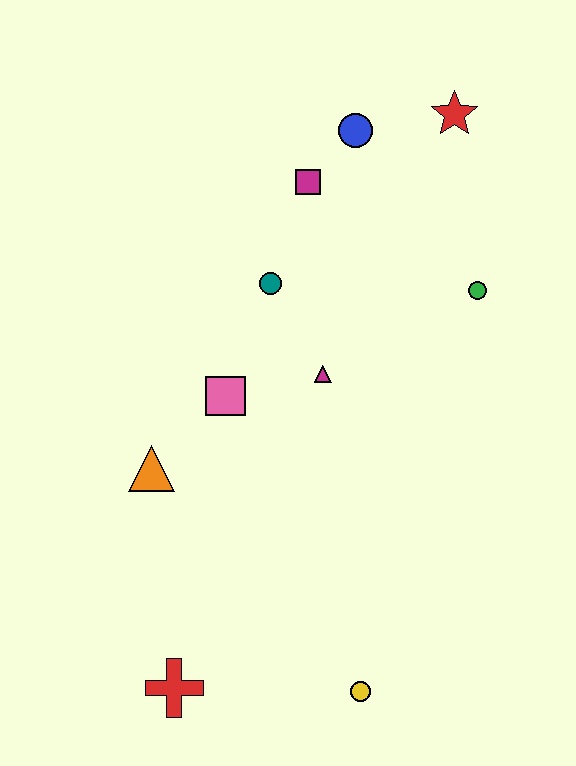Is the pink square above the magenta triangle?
No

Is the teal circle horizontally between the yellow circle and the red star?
No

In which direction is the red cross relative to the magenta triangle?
The red cross is below the magenta triangle.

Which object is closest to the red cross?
The yellow circle is closest to the red cross.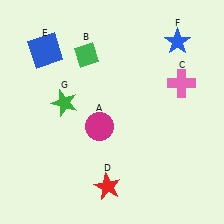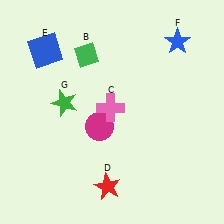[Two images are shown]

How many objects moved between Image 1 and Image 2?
1 object moved between the two images.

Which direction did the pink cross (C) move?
The pink cross (C) moved left.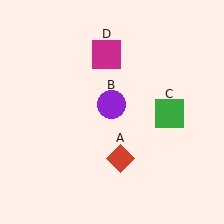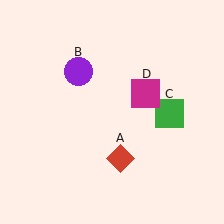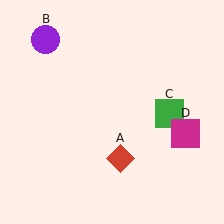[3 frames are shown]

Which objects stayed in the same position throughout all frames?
Red diamond (object A) and green square (object C) remained stationary.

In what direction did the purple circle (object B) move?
The purple circle (object B) moved up and to the left.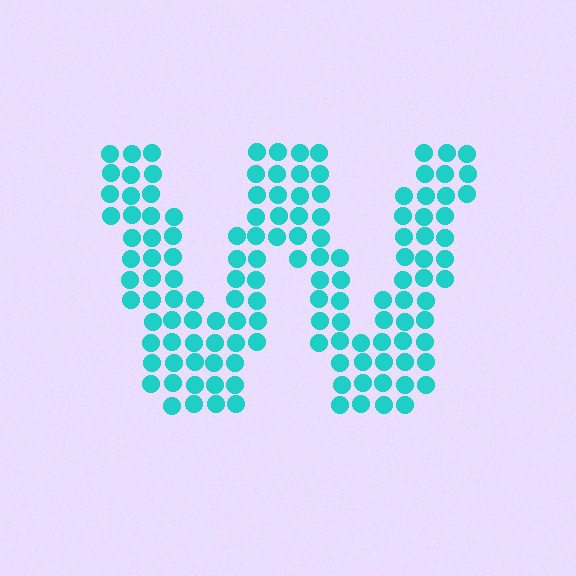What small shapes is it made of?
It is made of small circles.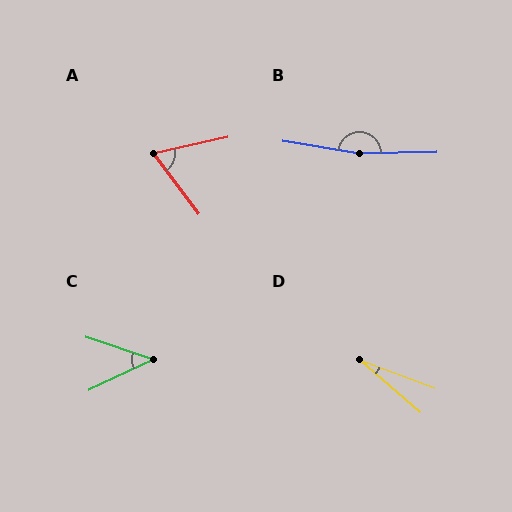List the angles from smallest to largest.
D (21°), C (43°), A (66°), B (169°).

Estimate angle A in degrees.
Approximately 66 degrees.